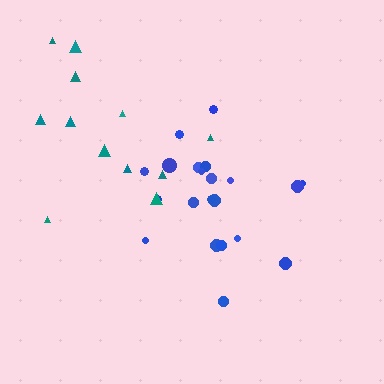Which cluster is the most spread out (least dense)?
Teal.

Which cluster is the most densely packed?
Blue.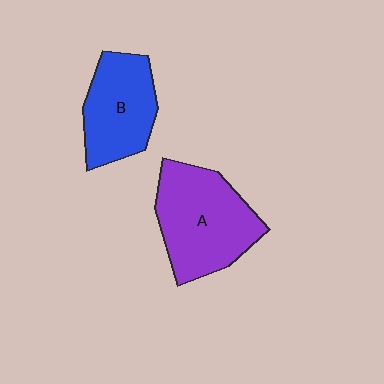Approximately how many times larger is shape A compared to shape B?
Approximately 1.3 times.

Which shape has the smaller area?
Shape B (blue).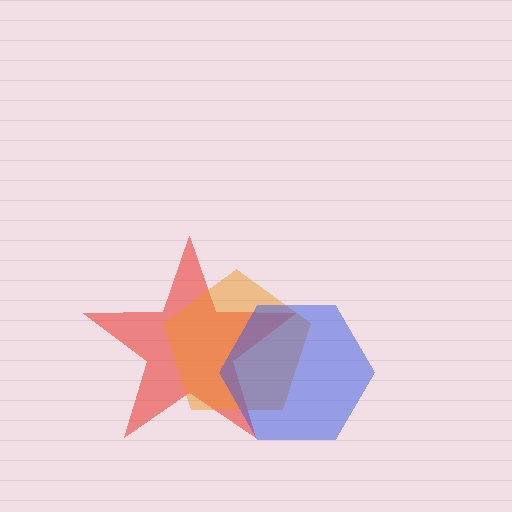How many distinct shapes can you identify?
There are 3 distinct shapes: a red star, an orange pentagon, a blue hexagon.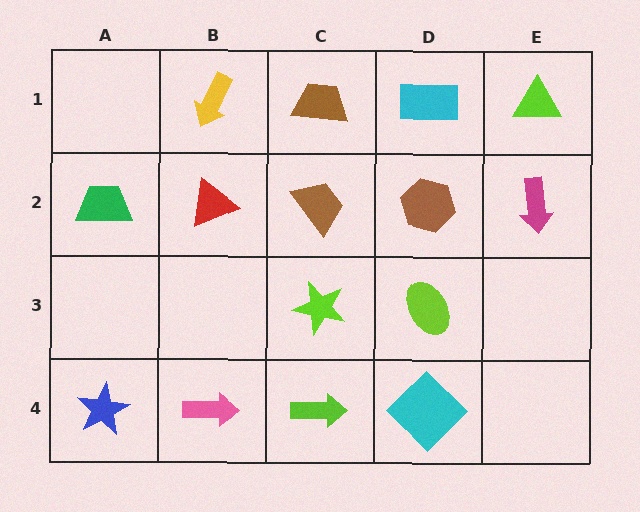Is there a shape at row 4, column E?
No, that cell is empty.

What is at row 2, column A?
A green trapezoid.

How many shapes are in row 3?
2 shapes.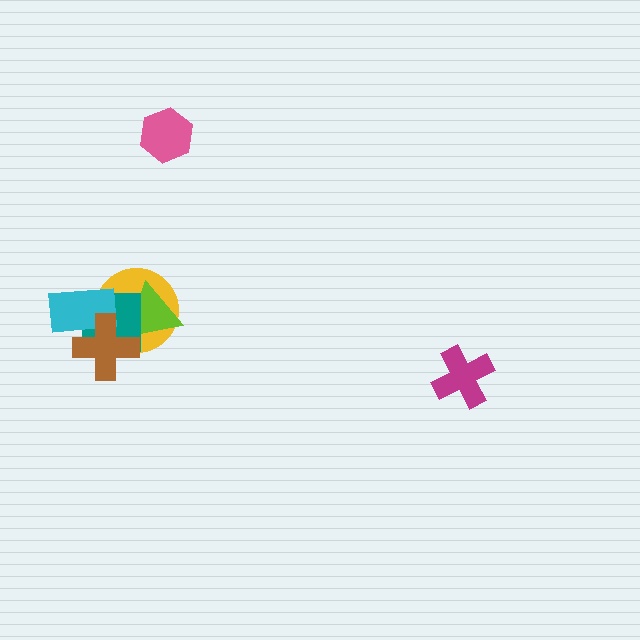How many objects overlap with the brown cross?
4 objects overlap with the brown cross.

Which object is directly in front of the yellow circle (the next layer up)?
The lime triangle is directly in front of the yellow circle.